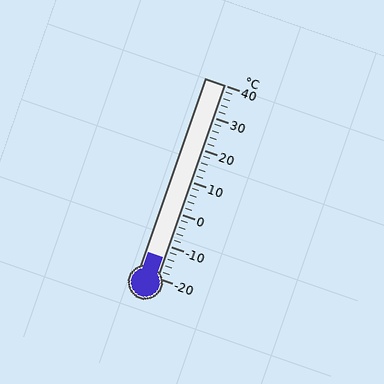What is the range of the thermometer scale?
The thermometer scale ranges from -20°C to 40°C.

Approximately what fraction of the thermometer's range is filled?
The thermometer is filled to approximately 10% of its range.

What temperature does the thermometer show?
The thermometer shows approximately -14°C.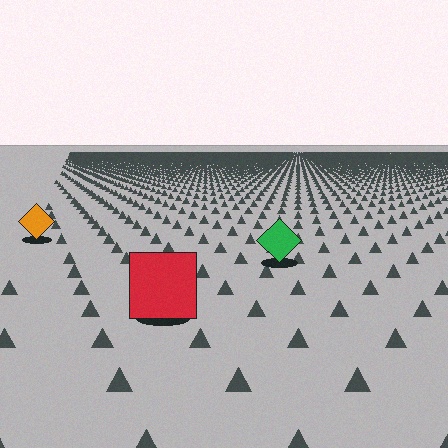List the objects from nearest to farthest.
From nearest to farthest: the red square, the green diamond, the orange diamond.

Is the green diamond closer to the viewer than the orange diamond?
Yes. The green diamond is closer — you can tell from the texture gradient: the ground texture is coarser near it.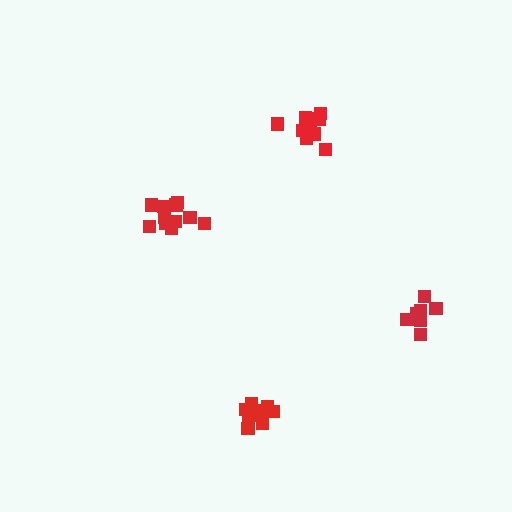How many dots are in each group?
Group 1: 11 dots, Group 2: 8 dots, Group 3: 10 dots, Group 4: 13 dots (42 total).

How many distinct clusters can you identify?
There are 4 distinct clusters.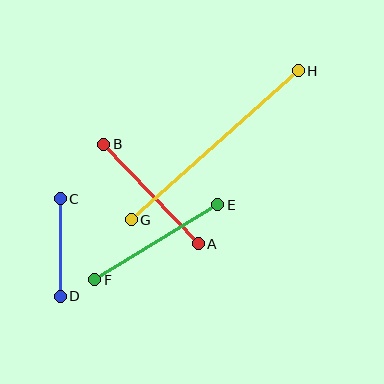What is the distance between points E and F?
The distance is approximately 144 pixels.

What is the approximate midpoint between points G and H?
The midpoint is at approximately (215, 145) pixels.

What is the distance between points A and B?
The distance is approximately 137 pixels.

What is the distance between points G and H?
The distance is approximately 224 pixels.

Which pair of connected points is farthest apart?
Points G and H are farthest apart.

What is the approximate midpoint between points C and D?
The midpoint is at approximately (60, 247) pixels.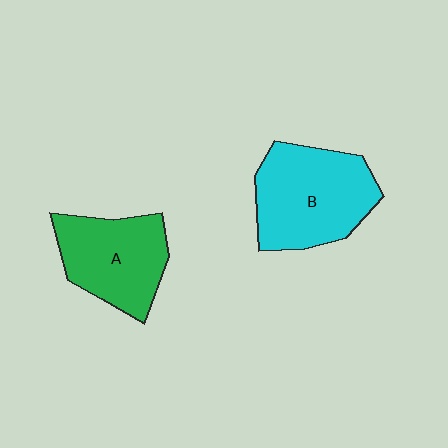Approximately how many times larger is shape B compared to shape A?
Approximately 1.2 times.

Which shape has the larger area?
Shape B (cyan).